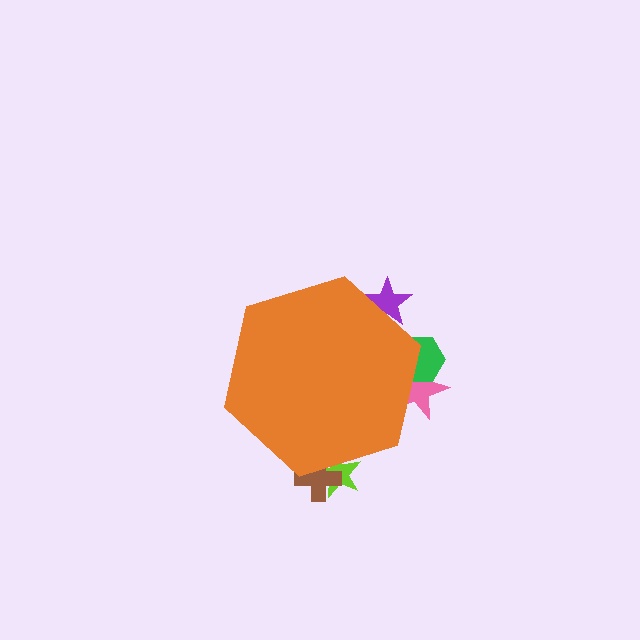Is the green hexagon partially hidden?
Yes, the green hexagon is partially hidden behind the orange hexagon.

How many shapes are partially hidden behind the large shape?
5 shapes are partially hidden.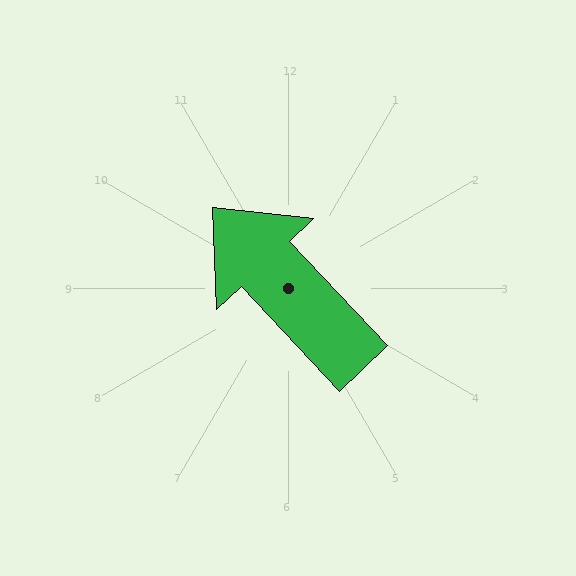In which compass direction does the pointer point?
Northwest.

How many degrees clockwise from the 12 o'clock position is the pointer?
Approximately 317 degrees.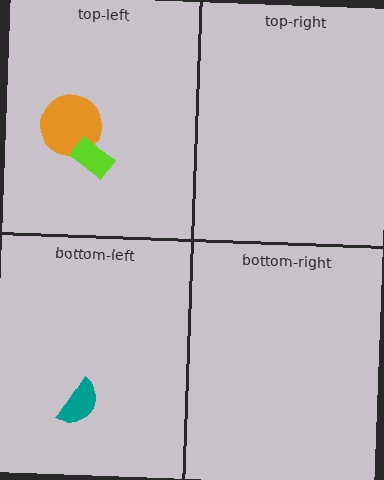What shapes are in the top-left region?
The orange circle, the lime rectangle.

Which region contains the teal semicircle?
The bottom-left region.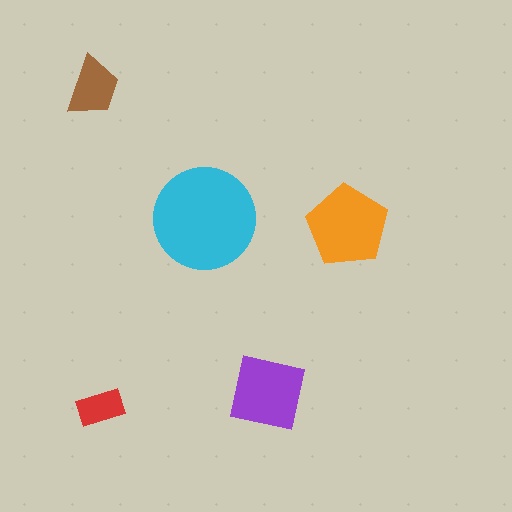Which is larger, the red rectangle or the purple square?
The purple square.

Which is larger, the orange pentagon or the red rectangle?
The orange pentagon.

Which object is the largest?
The cyan circle.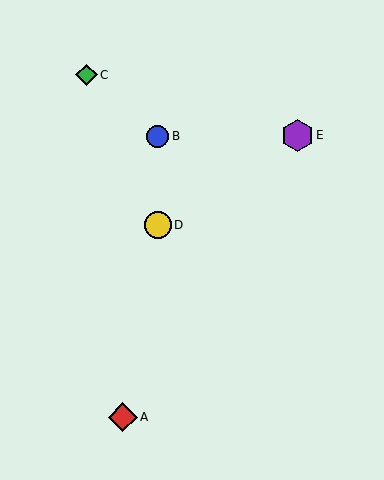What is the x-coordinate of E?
Object E is at x≈297.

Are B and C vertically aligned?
No, B is at x≈158 and C is at x≈87.